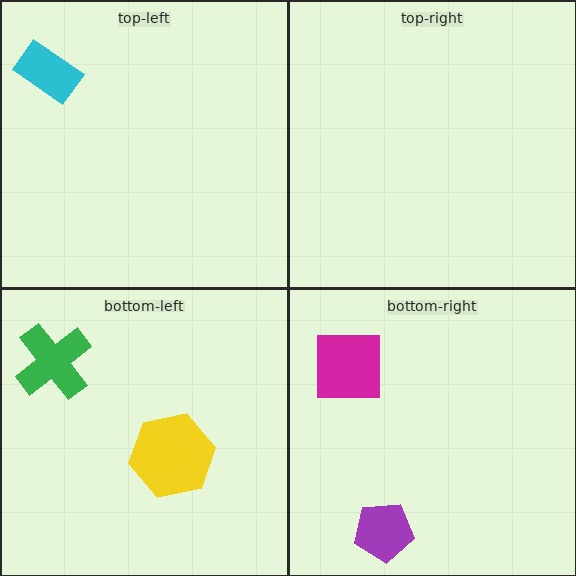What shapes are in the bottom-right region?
The magenta square, the purple pentagon.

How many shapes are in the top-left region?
1.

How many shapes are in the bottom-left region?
2.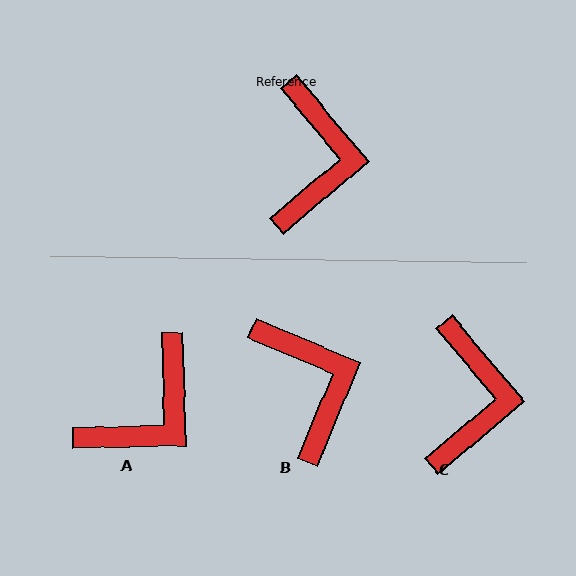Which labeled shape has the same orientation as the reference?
C.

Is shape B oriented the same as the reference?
No, it is off by about 27 degrees.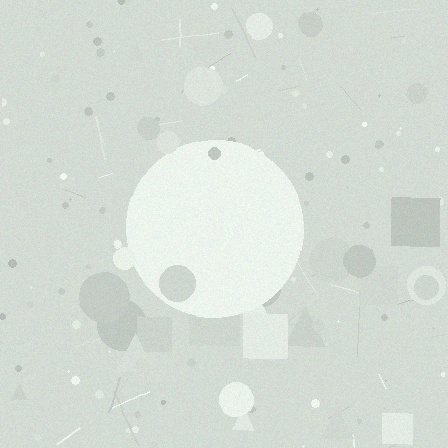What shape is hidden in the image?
A circle is hidden in the image.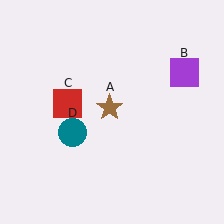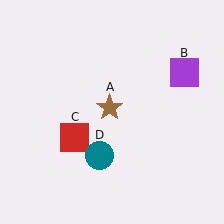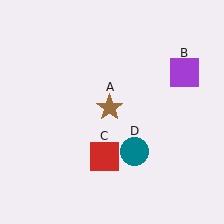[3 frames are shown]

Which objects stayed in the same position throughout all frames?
Brown star (object A) and purple square (object B) remained stationary.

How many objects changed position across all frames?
2 objects changed position: red square (object C), teal circle (object D).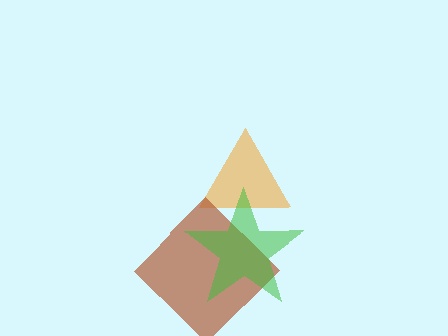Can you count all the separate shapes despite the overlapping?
Yes, there are 3 separate shapes.